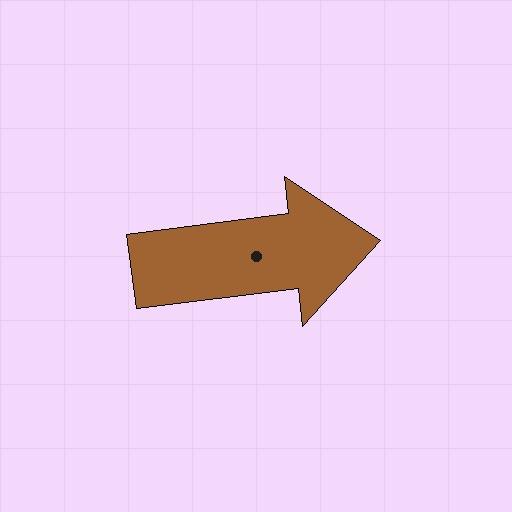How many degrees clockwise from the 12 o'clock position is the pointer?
Approximately 83 degrees.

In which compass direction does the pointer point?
East.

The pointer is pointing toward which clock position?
Roughly 3 o'clock.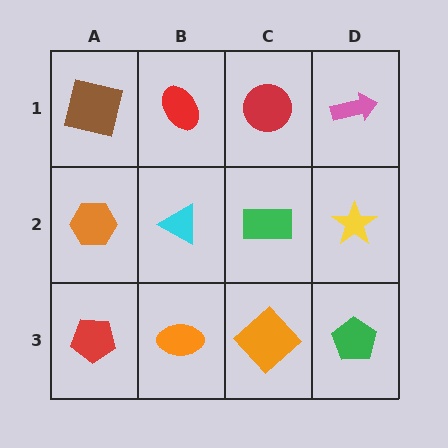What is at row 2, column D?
A yellow star.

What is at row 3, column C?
An orange diamond.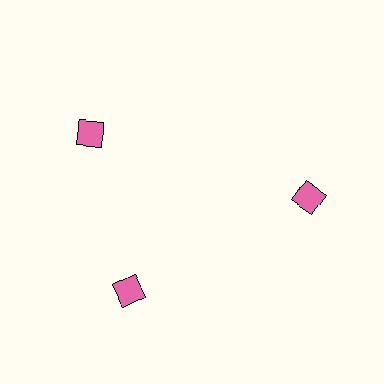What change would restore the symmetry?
The symmetry would be restored by rotating it back into even spacing with its neighbors so that all 3 diamonds sit at equal angles and equal distance from the center.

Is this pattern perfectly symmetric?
No. The 3 pink diamonds are arranged in a ring, but one element near the 11 o'clock position is rotated out of alignment along the ring, breaking the 3-fold rotational symmetry.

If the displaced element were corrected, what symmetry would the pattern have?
It would have 3-fold rotational symmetry — the pattern would map onto itself every 120 degrees.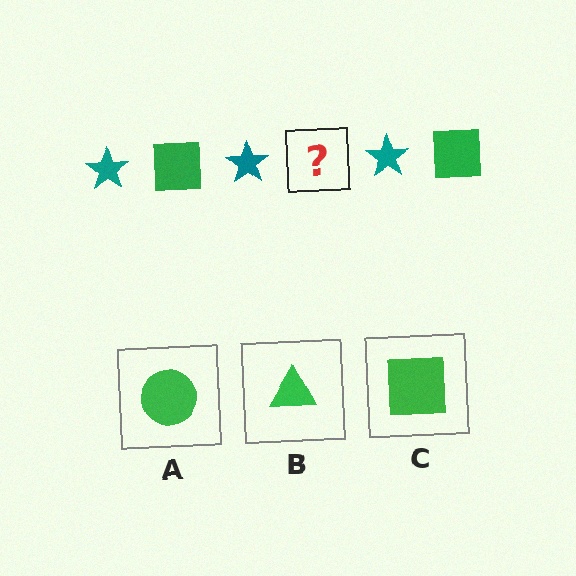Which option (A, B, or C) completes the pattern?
C.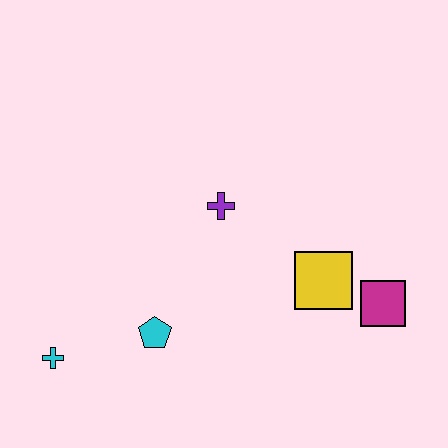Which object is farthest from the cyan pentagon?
The magenta square is farthest from the cyan pentagon.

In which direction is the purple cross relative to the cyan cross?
The purple cross is to the right of the cyan cross.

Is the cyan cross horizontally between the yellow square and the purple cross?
No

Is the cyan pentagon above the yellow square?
No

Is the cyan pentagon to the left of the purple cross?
Yes